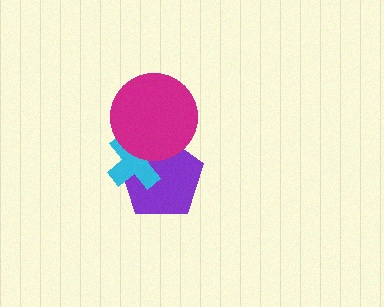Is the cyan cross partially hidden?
Yes, it is partially covered by another shape.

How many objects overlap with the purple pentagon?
2 objects overlap with the purple pentagon.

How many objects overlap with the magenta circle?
2 objects overlap with the magenta circle.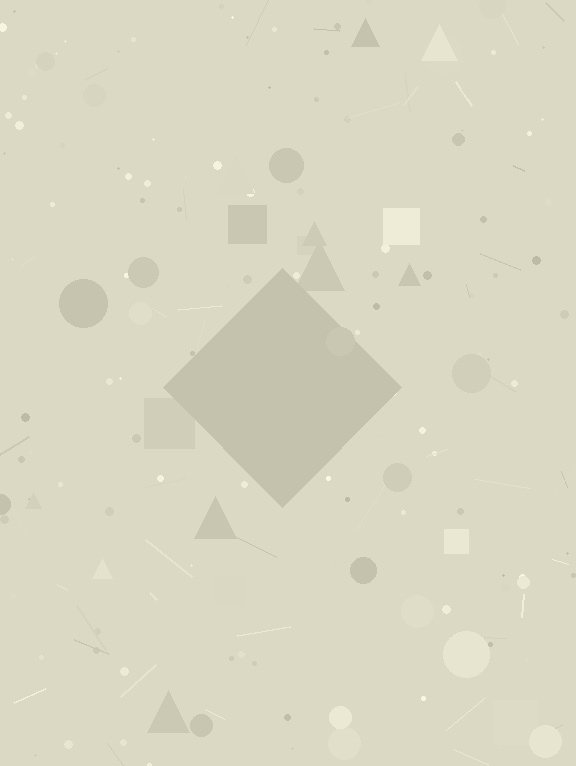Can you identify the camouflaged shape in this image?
The camouflaged shape is a diamond.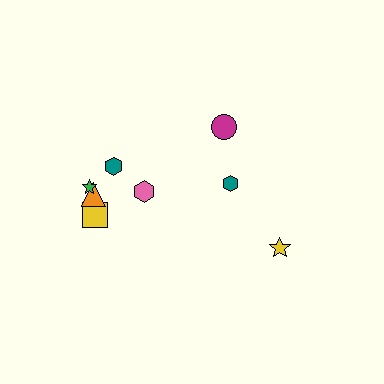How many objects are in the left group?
There are 5 objects.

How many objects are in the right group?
There are 3 objects.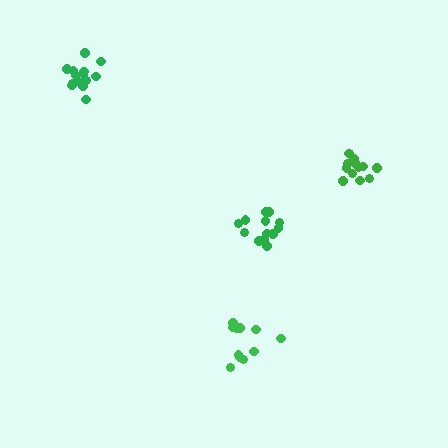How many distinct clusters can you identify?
There are 4 distinct clusters.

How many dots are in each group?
Group 1: 13 dots, Group 2: 13 dots, Group 3: 13 dots, Group 4: 14 dots (53 total).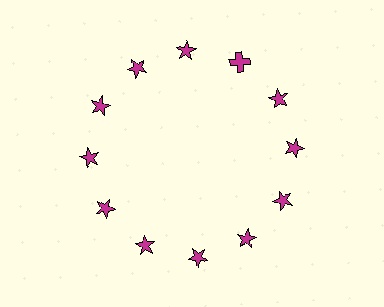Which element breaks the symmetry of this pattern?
The magenta cross at roughly the 1 o'clock position breaks the symmetry. All other shapes are magenta stars.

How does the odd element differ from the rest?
It has a different shape: cross instead of star.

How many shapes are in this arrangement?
There are 12 shapes arranged in a ring pattern.